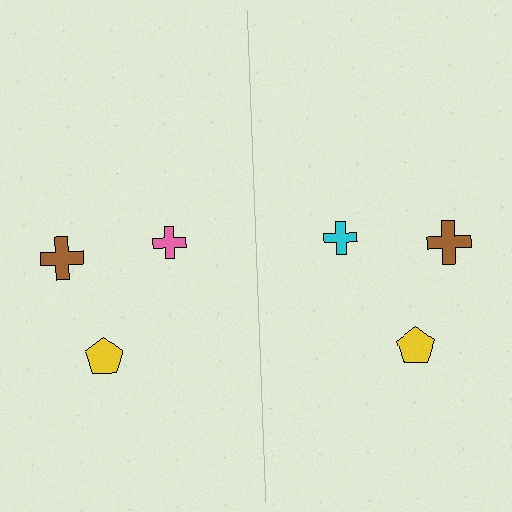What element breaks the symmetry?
The cyan cross on the right side breaks the symmetry — its mirror counterpart is pink.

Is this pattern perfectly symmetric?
No, the pattern is not perfectly symmetric. The cyan cross on the right side breaks the symmetry — its mirror counterpart is pink.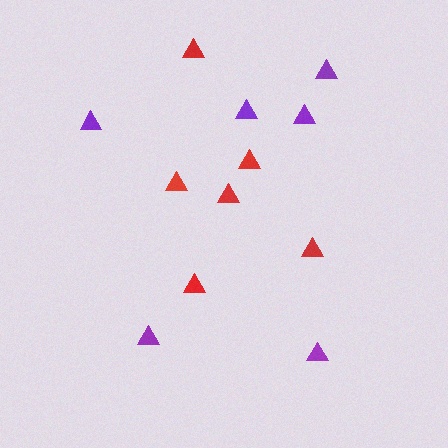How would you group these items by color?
There are 2 groups: one group of purple triangles (6) and one group of red triangles (6).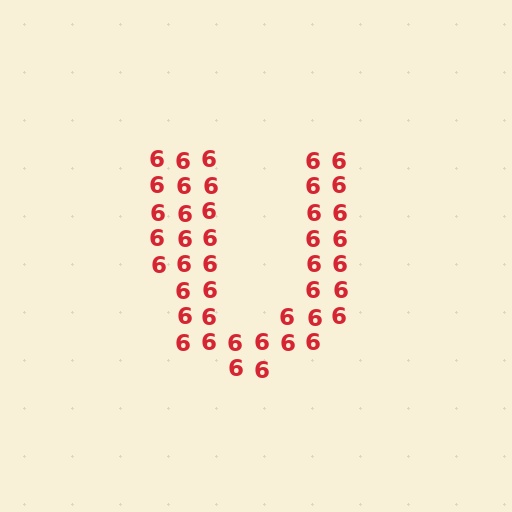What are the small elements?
The small elements are digit 6's.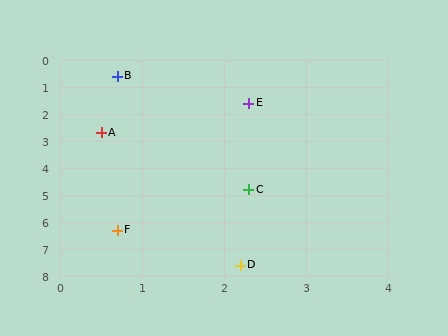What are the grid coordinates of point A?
Point A is at approximately (0.5, 2.7).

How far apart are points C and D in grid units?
Points C and D are about 2.8 grid units apart.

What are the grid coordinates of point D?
Point D is at approximately (2.2, 7.6).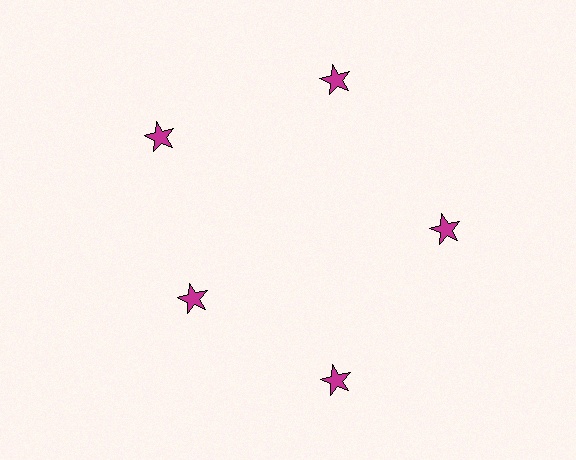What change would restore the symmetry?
The symmetry would be restored by moving it outward, back onto the ring so that all 5 stars sit at equal angles and equal distance from the center.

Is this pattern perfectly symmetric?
No. The 5 magenta stars are arranged in a ring, but one element near the 8 o'clock position is pulled inward toward the center, breaking the 5-fold rotational symmetry.